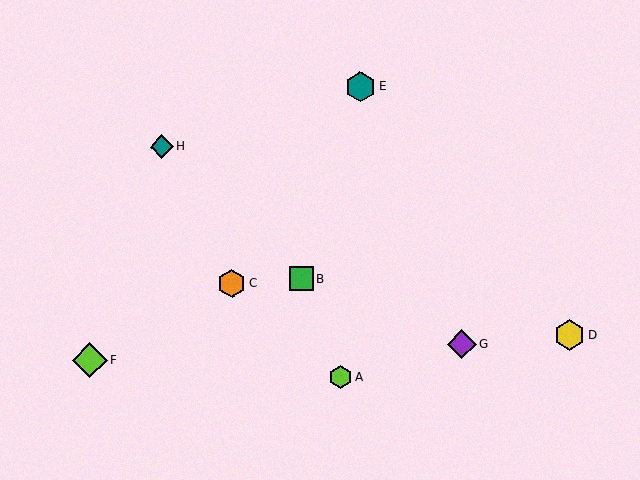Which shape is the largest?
The lime diamond (labeled F) is the largest.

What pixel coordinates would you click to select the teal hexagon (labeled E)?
Click at (360, 86) to select the teal hexagon E.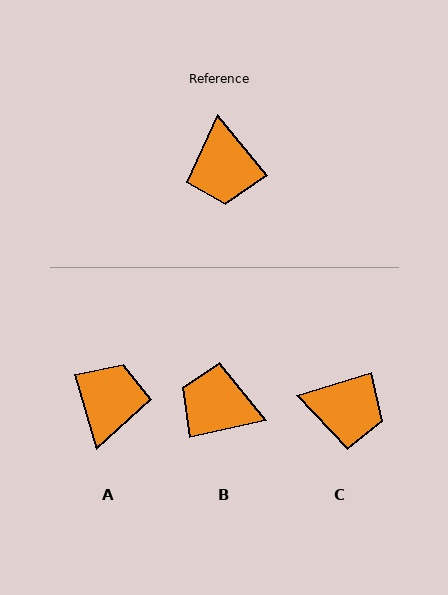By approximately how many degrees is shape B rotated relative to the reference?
Approximately 117 degrees clockwise.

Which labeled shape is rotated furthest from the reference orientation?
A, about 157 degrees away.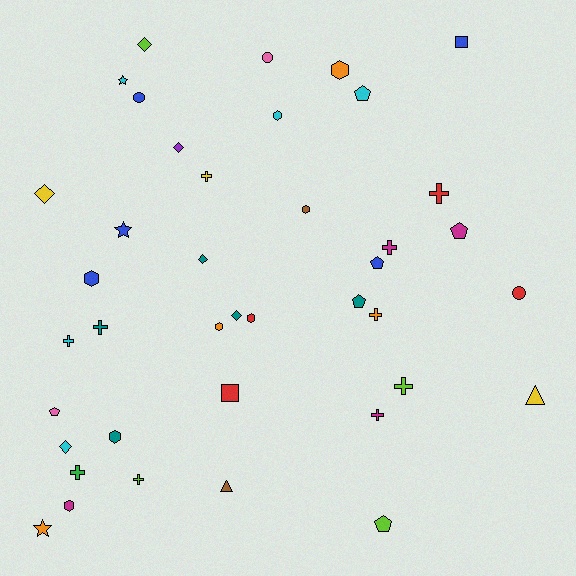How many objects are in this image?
There are 40 objects.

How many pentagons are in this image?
There are 6 pentagons.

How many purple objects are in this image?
There is 1 purple object.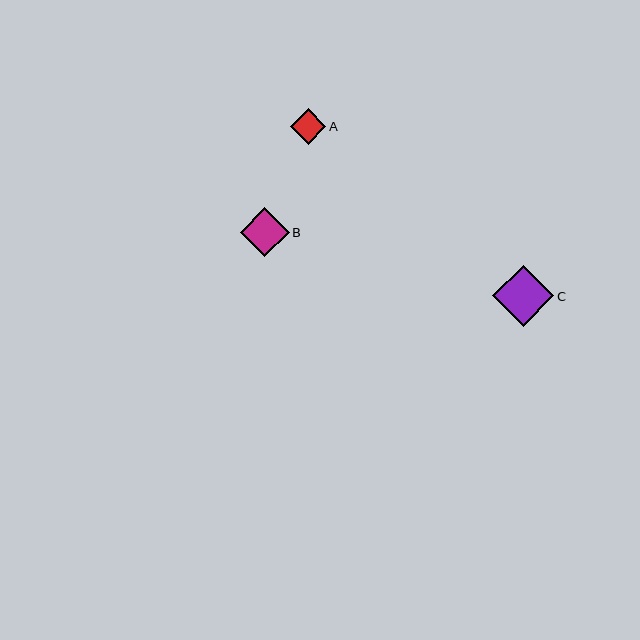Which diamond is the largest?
Diamond C is the largest with a size of approximately 61 pixels.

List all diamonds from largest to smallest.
From largest to smallest: C, B, A.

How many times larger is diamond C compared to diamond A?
Diamond C is approximately 1.7 times the size of diamond A.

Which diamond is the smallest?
Diamond A is the smallest with a size of approximately 35 pixels.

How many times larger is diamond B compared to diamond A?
Diamond B is approximately 1.4 times the size of diamond A.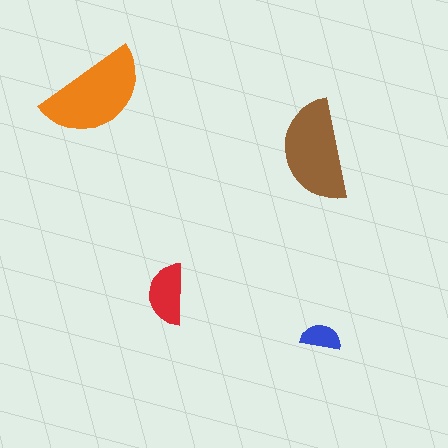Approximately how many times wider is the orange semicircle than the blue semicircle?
About 2.5 times wider.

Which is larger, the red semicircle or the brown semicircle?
The brown one.